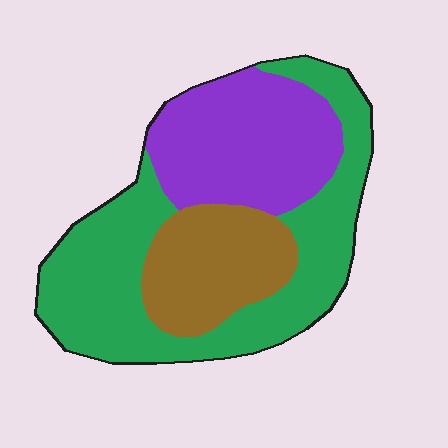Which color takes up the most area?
Green, at roughly 50%.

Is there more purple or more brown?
Purple.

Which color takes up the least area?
Brown, at roughly 20%.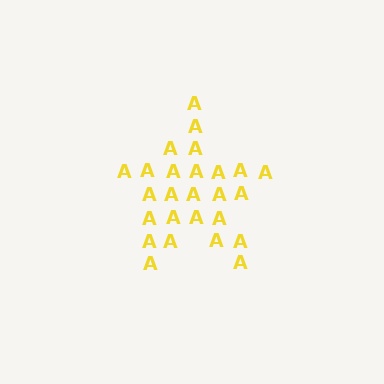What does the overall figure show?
The overall figure shows a star.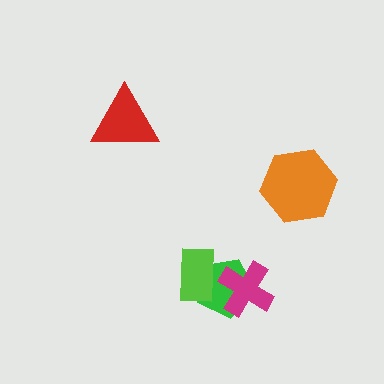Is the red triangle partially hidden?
No, no other shape covers it.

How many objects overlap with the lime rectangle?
1 object overlaps with the lime rectangle.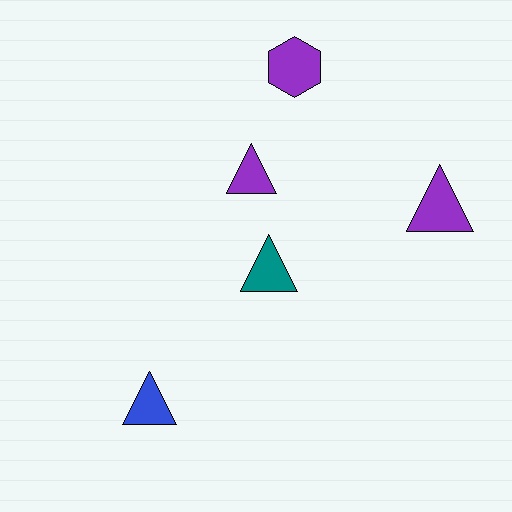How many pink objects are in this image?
There are no pink objects.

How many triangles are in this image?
There are 4 triangles.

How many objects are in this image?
There are 5 objects.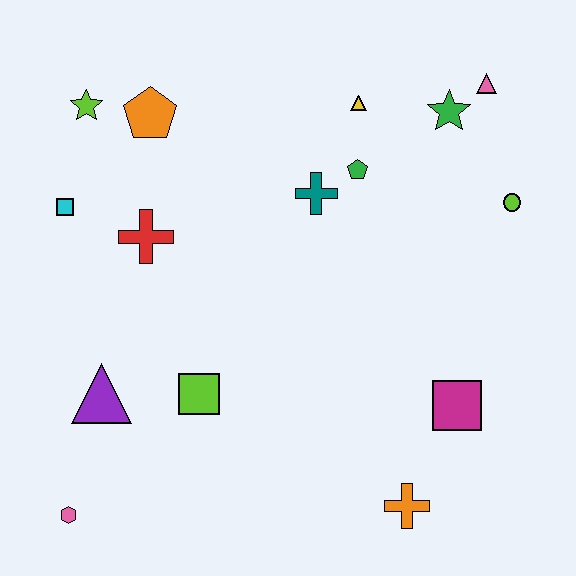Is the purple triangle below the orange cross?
No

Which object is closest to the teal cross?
The green pentagon is closest to the teal cross.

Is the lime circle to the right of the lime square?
Yes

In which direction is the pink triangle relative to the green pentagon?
The pink triangle is to the right of the green pentagon.